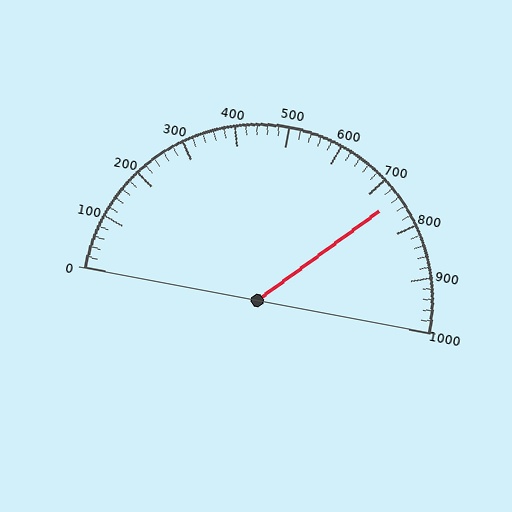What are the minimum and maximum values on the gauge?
The gauge ranges from 0 to 1000.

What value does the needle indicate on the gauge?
The needle indicates approximately 740.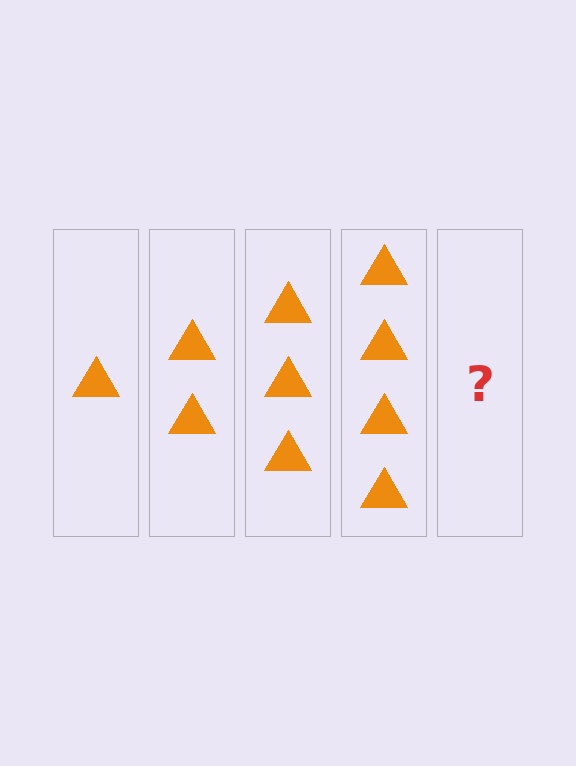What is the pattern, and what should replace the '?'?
The pattern is that each step adds one more triangle. The '?' should be 5 triangles.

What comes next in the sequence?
The next element should be 5 triangles.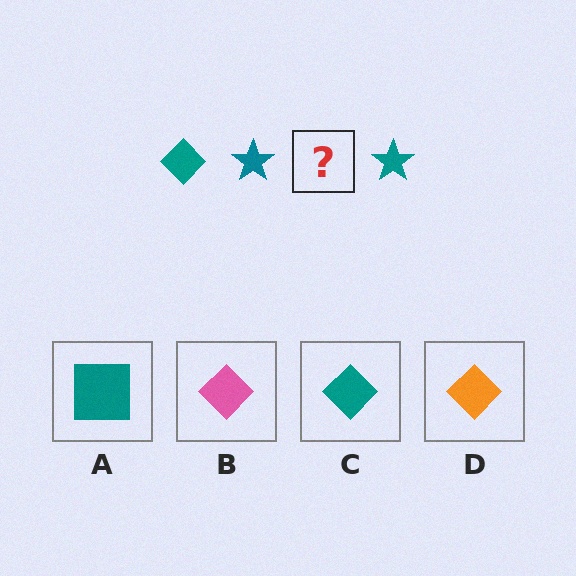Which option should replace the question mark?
Option C.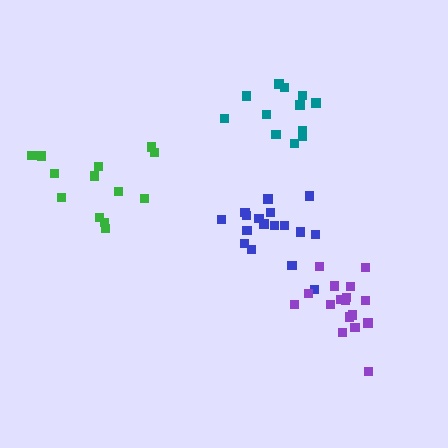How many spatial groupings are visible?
There are 4 spatial groupings.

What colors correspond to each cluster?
The clusters are colored: blue, teal, purple, green.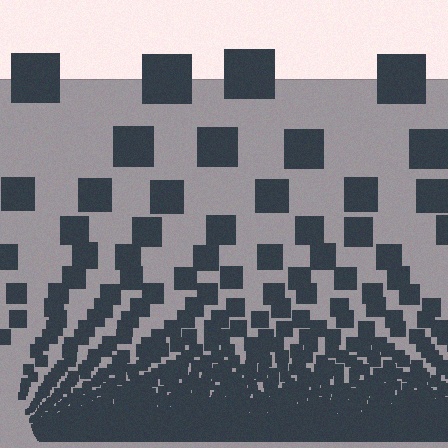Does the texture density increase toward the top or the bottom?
Density increases toward the bottom.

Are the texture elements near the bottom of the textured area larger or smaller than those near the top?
Smaller. The gradient is inverted — elements near the bottom are smaller and denser.